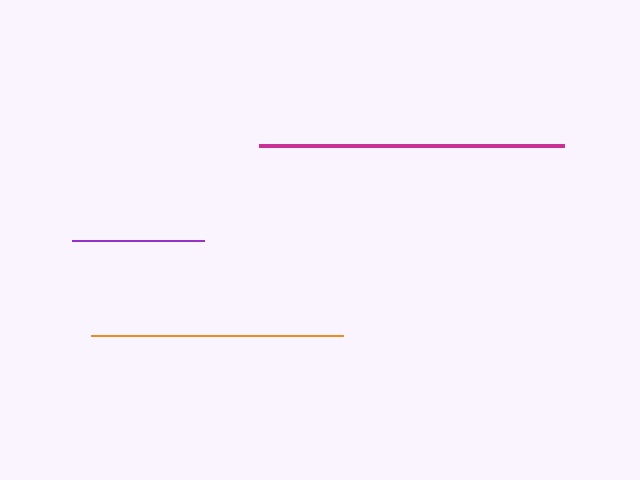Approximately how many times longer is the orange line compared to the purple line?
The orange line is approximately 1.9 times the length of the purple line.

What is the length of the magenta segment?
The magenta segment is approximately 305 pixels long.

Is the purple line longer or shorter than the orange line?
The orange line is longer than the purple line.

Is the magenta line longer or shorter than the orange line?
The magenta line is longer than the orange line.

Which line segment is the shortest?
The purple line is the shortest at approximately 132 pixels.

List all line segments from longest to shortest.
From longest to shortest: magenta, orange, purple.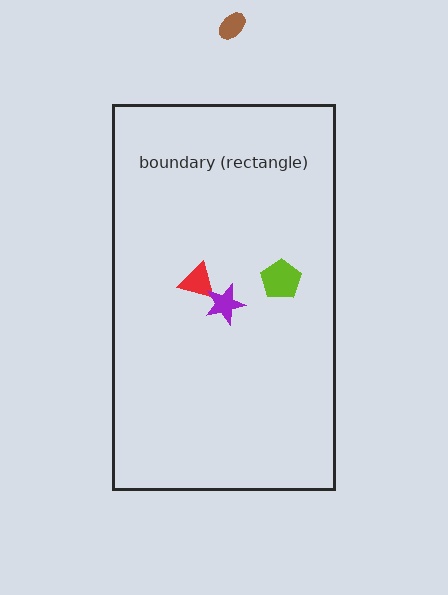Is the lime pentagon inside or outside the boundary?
Inside.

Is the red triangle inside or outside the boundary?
Inside.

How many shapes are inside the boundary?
3 inside, 1 outside.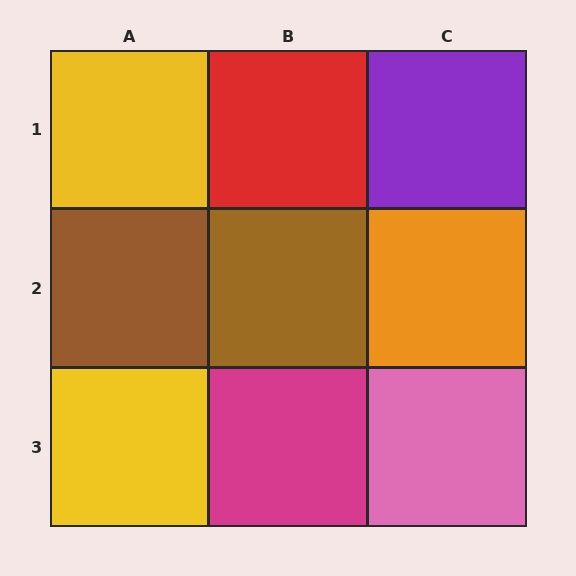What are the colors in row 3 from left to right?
Yellow, magenta, pink.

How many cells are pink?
1 cell is pink.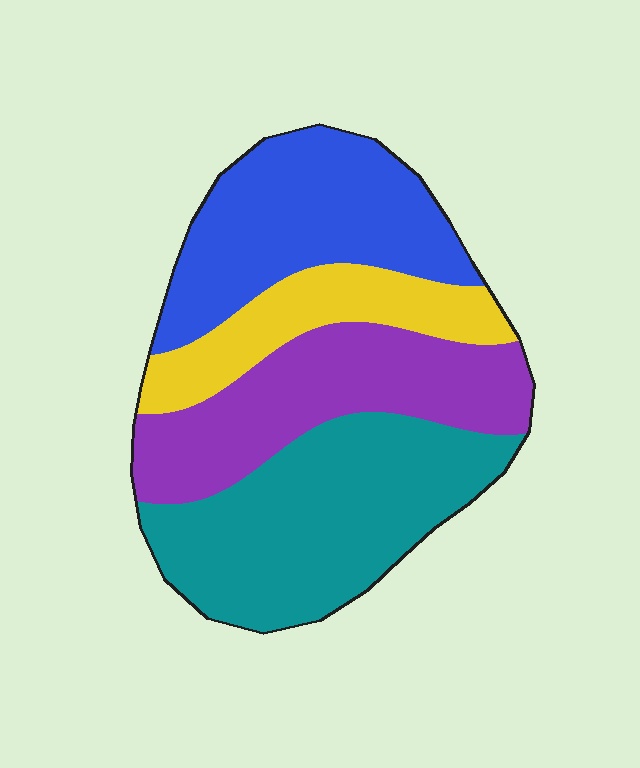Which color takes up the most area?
Teal, at roughly 35%.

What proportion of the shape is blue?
Blue covers 26% of the shape.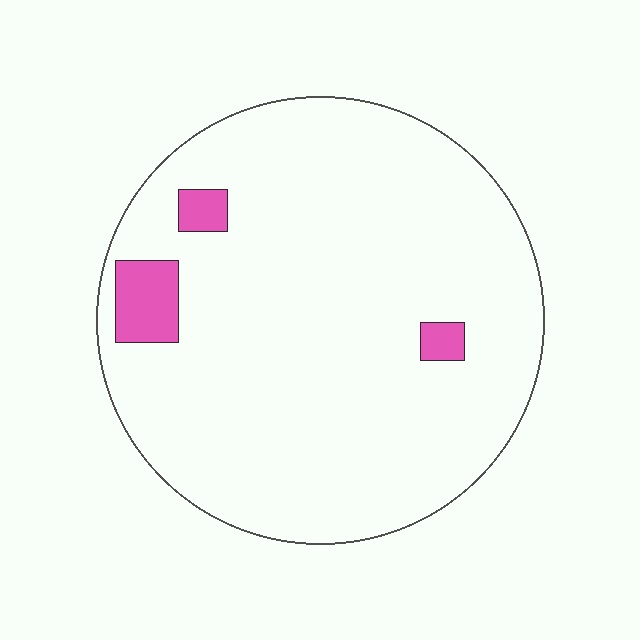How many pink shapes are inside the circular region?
3.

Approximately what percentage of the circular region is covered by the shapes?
Approximately 5%.